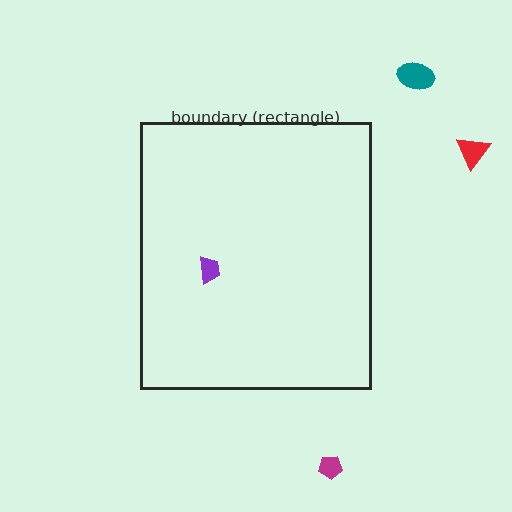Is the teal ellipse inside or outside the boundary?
Outside.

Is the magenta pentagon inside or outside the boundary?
Outside.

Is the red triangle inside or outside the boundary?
Outside.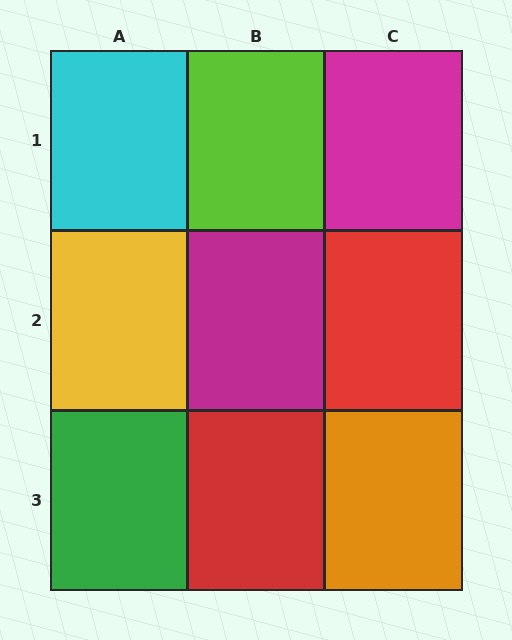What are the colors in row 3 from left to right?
Green, red, orange.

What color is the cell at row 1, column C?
Magenta.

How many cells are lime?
1 cell is lime.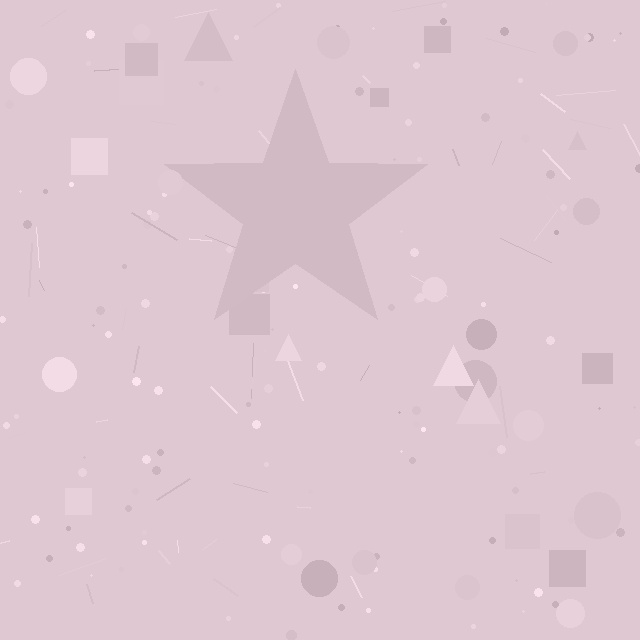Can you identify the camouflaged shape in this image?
The camouflaged shape is a star.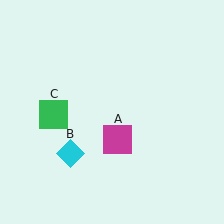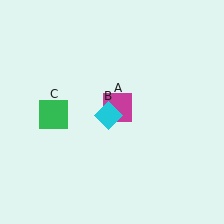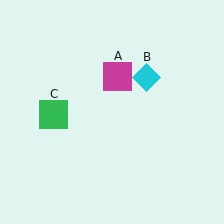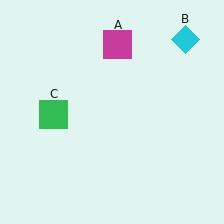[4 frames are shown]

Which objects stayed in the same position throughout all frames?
Green square (object C) remained stationary.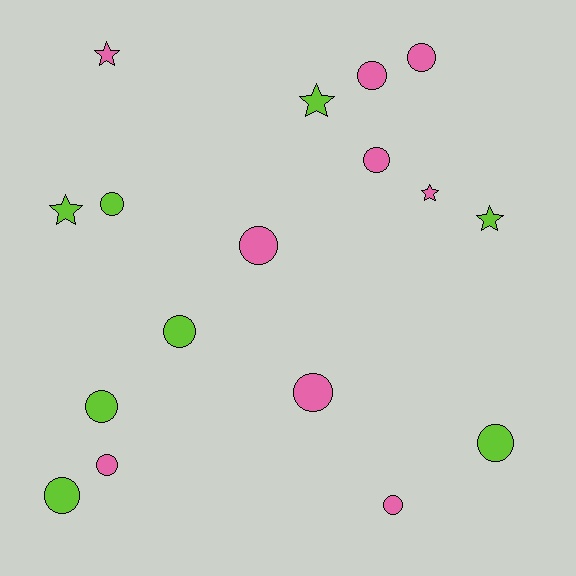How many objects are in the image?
There are 17 objects.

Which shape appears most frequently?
Circle, with 12 objects.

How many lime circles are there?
There are 5 lime circles.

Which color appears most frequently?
Pink, with 9 objects.